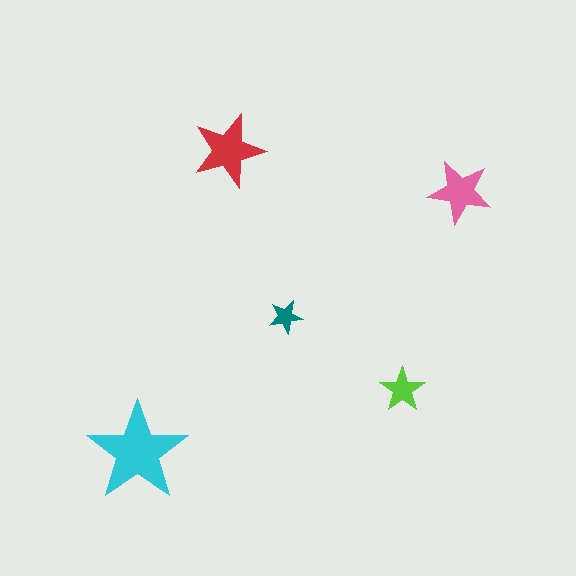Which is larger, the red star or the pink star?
The red one.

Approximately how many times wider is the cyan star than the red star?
About 1.5 times wider.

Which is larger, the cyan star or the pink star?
The cyan one.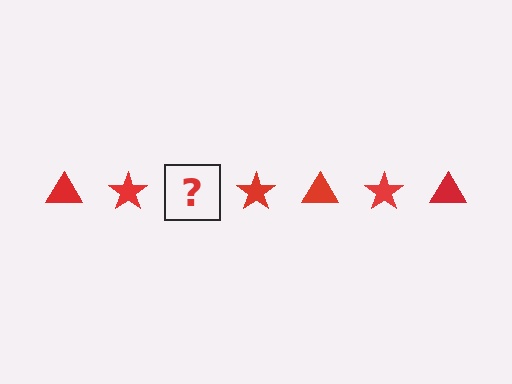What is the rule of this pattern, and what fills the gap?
The rule is that the pattern cycles through triangle, star shapes in red. The gap should be filled with a red triangle.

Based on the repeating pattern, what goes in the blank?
The blank should be a red triangle.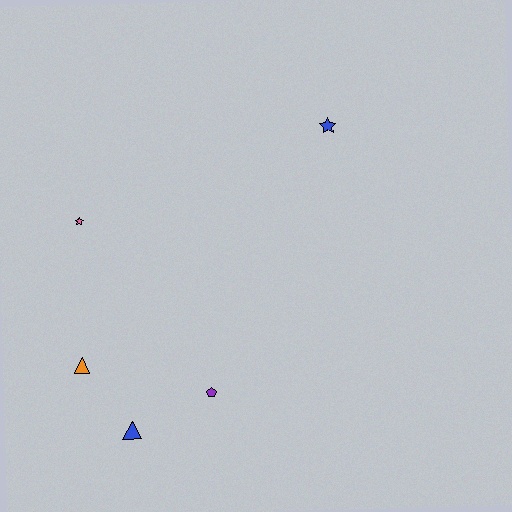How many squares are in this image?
There are no squares.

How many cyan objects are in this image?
There are no cyan objects.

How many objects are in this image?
There are 5 objects.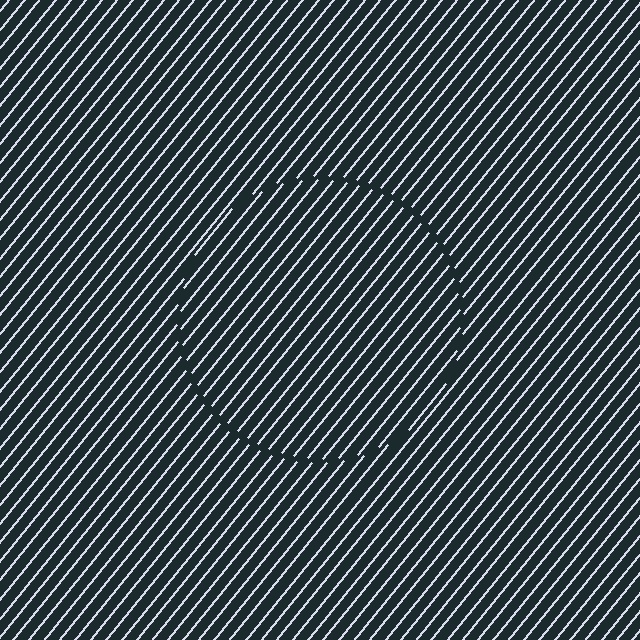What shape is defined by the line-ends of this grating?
An illusory circle. The interior of the shape contains the same grating, shifted by half a period — the contour is defined by the phase discontinuity where line-ends from the inner and outer gratings abut.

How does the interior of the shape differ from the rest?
The interior of the shape contains the same grating, shifted by half a period — the contour is defined by the phase discontinuity where line-ends from the inner and outer gratings abut.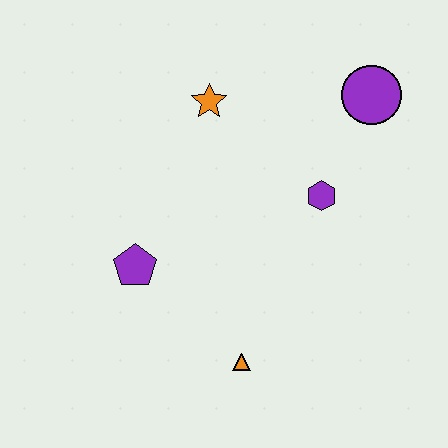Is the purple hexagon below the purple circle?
Yes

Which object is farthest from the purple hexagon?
The purple pentagon is farthest from the purple hexagon.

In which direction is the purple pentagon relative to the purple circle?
The purple pentagon is to the left of the purple circle.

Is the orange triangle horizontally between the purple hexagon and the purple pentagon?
Yes